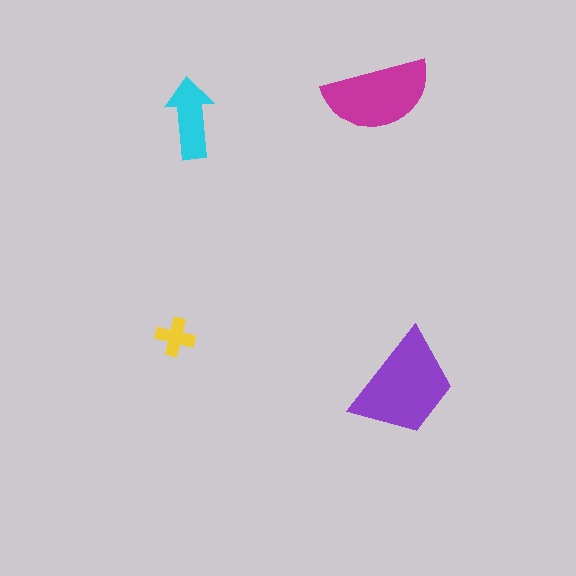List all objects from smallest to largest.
The yellow cross, the cyan arrow, the magenta semicircle, the purple trapezoid.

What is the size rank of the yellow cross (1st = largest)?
4th.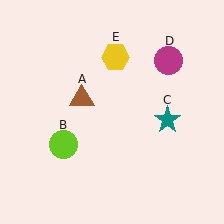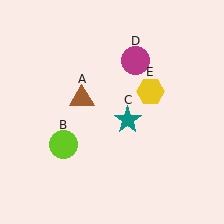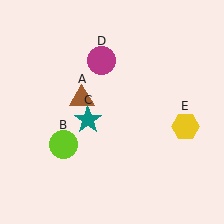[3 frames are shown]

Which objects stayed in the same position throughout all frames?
Brown triangle (object A) and lime circle (object B) remained stationary.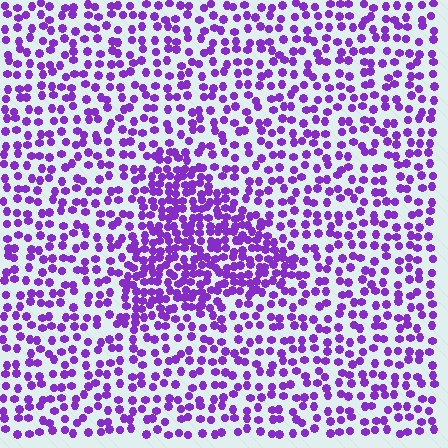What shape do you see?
I see a triangle.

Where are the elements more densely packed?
The elements are more densely packed inside the triangle boundary.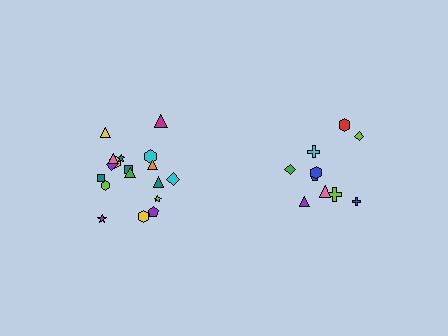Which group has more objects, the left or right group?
The left group.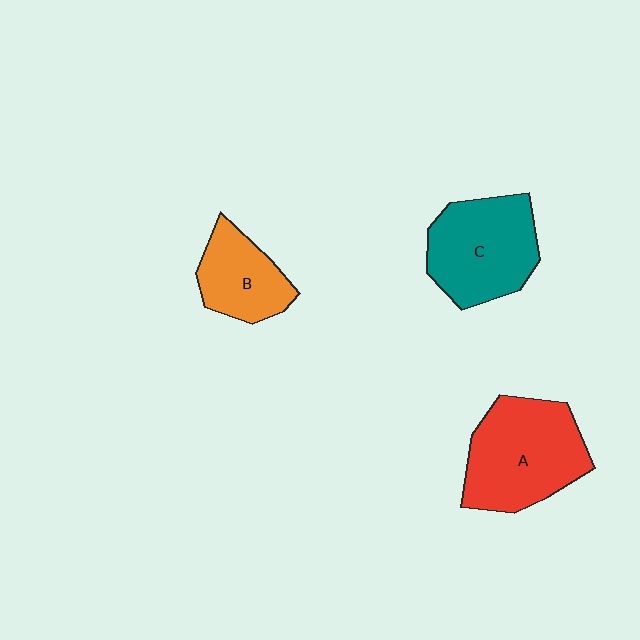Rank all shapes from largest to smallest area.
From largest to smallest: A (red), C (teal), B (orange).